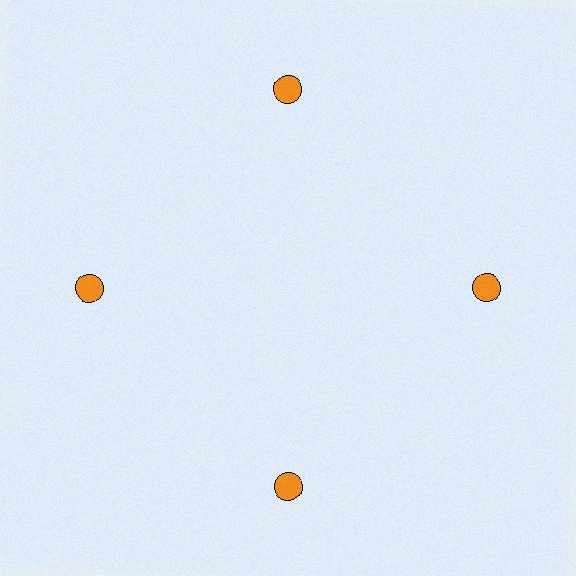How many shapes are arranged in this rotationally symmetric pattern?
There are 4 shapes, arranged in 4 groups of 1.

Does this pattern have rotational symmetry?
Yes, this pattern has 4-fold rotational symmetry. It looks the same after rotating 90 degrees around the center.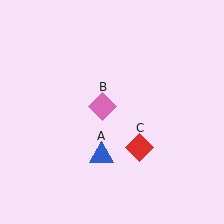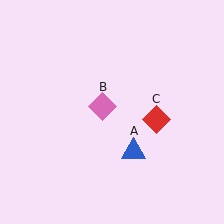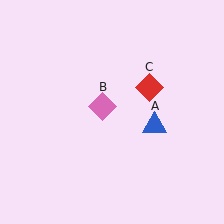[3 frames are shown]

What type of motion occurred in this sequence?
The blue triangle (object A), red diamond (object C) rotated counterclockwise around the center of the scene.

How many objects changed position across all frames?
2 objects changed position: blue triangle (object A), red diamond (object C).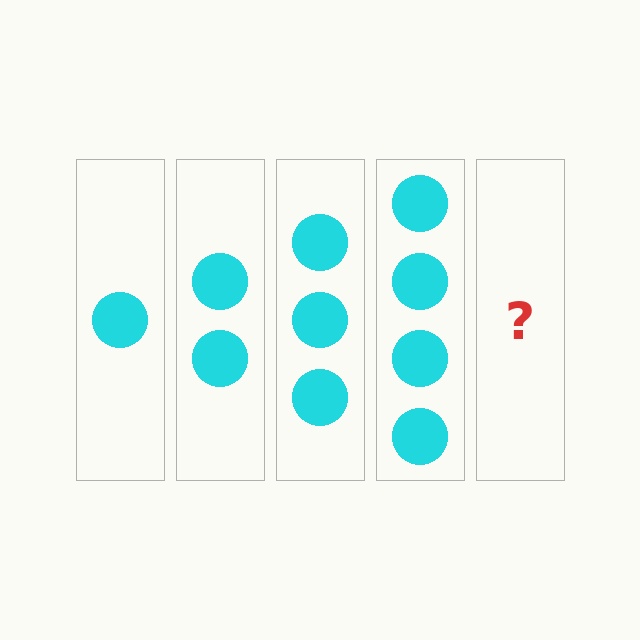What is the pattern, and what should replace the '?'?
The pattern is that each step adds one more circle. The '?' should be 5 circles.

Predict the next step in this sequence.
The next step is 5 circles.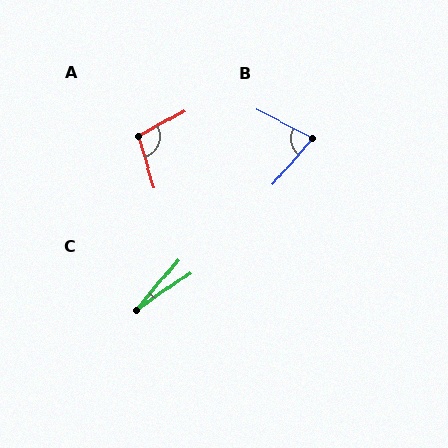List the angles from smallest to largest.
C (15°), B (76°), A (101°).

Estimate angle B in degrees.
Approximately 76 degrees.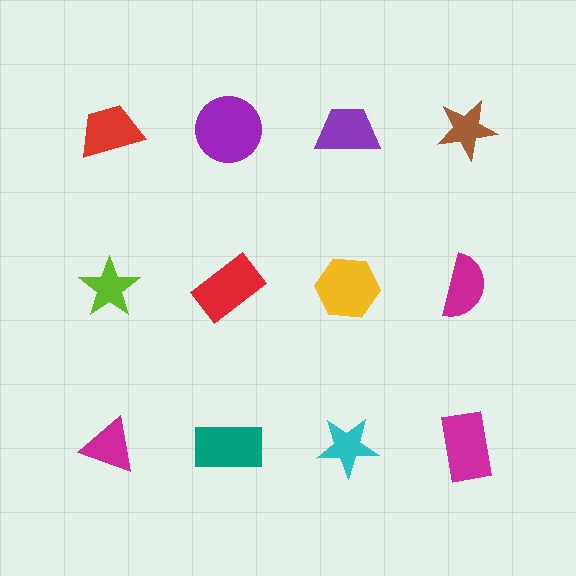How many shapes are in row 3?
4 shapes.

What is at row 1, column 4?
A brown star.